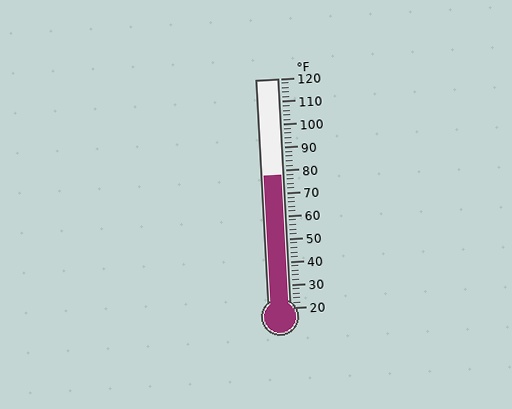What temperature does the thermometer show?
The thermometer shows approximately 78°F.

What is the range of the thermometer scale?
The thermometer scale ranges from 20°F to 120°F.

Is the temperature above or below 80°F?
The temperature is below 80°F.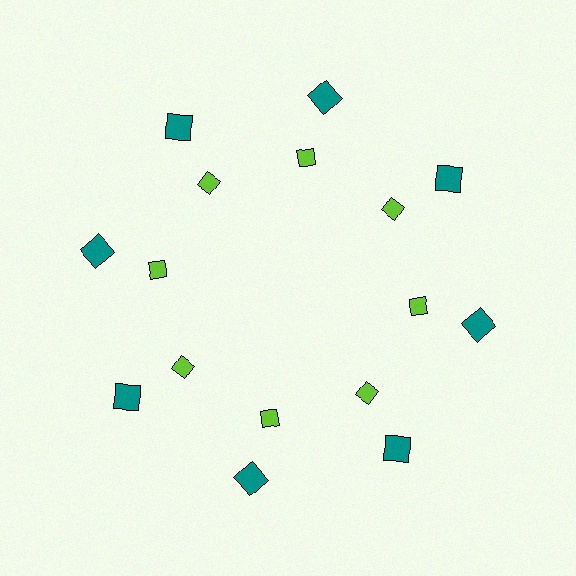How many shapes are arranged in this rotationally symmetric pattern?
There are 16 shapes, arranged in 8 groups of 2.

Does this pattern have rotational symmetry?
Yes, this pattern has 8-fold rotational symmetry. It looks the same after rotating 45 degrees around the center.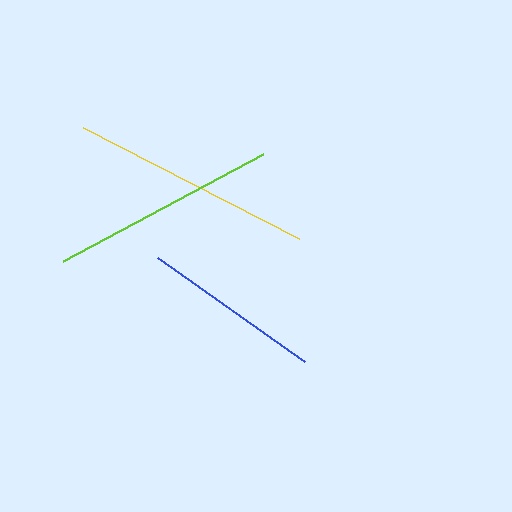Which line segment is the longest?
The yellow line is the longest at approximately 244 pixels.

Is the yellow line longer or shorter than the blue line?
The yellow line is longer than the blue line.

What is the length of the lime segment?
The lime segment is approximately 227 pixels long.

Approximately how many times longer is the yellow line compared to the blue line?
The yellow line is approximately 1.3 times the length of the blue line.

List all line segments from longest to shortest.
From longest to shortest: yellow, lime, blue.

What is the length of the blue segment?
The blue segment is approximately 180 pixels long.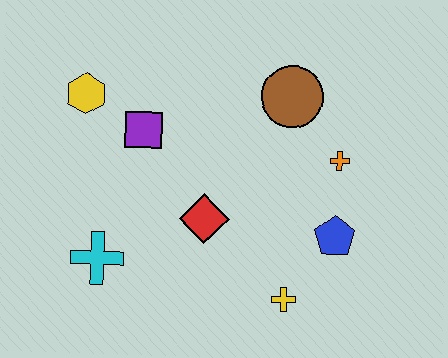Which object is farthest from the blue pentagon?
The yellow hexagon is farthest from the blue pentagon.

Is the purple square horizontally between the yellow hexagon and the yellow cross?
Yes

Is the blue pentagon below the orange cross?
Yes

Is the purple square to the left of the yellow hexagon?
No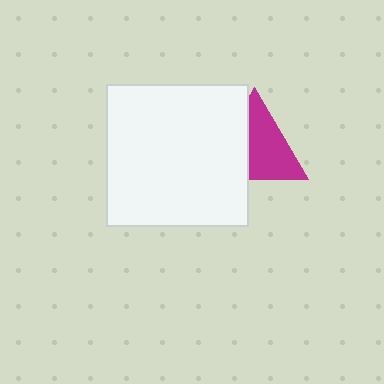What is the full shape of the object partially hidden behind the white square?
The partially hidden object is a magenta triangle.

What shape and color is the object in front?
The object in front is a white square.